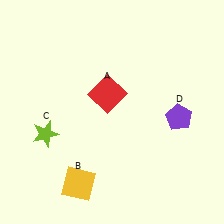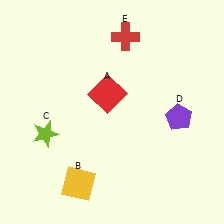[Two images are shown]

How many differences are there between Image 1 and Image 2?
There is 1 difference between the two images.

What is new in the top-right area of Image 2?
A red cross (E) was added in the top-right area of Image 2.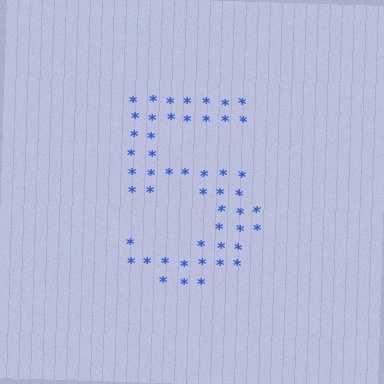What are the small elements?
The small elements are asterisks.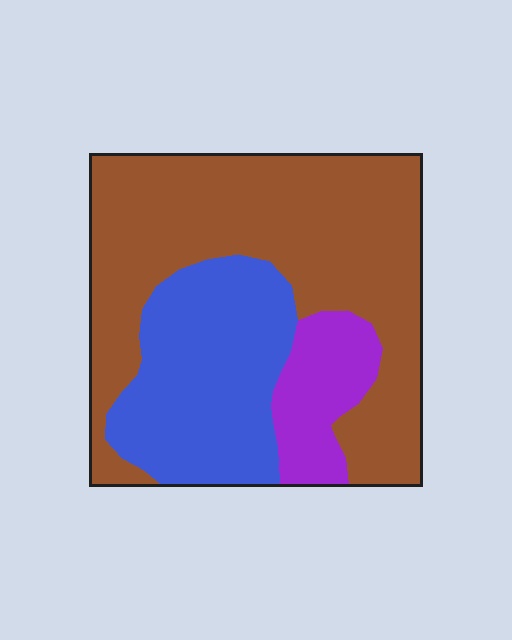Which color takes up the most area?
Brown, at roughly 60%.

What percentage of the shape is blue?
Blue covers roughly 30% of the shape.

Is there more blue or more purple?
Blue.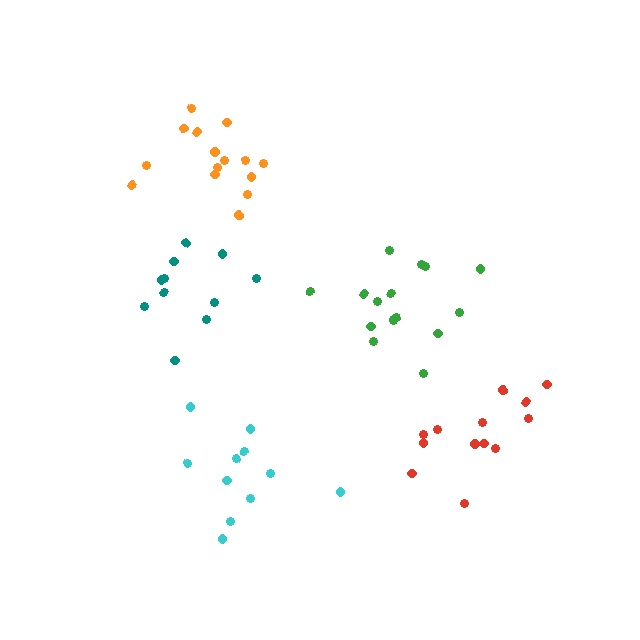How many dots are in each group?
Group 1: 11 dots, Group 2: 11 dots, Group 3: 16 dots, Group 4: 15 dots, Group 5: 13 dots (66 total).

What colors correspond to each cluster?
The clusters are colored: cyan, teal, green, orange, red.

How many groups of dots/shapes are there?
There are 5 groups.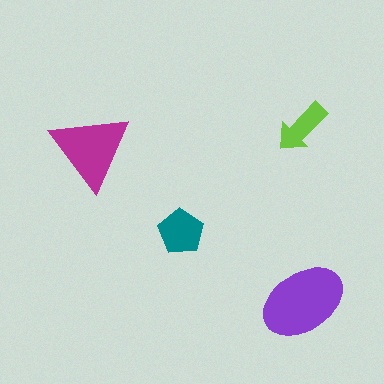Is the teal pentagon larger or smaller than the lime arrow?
Larger.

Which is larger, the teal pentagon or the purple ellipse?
The purple ellipse.